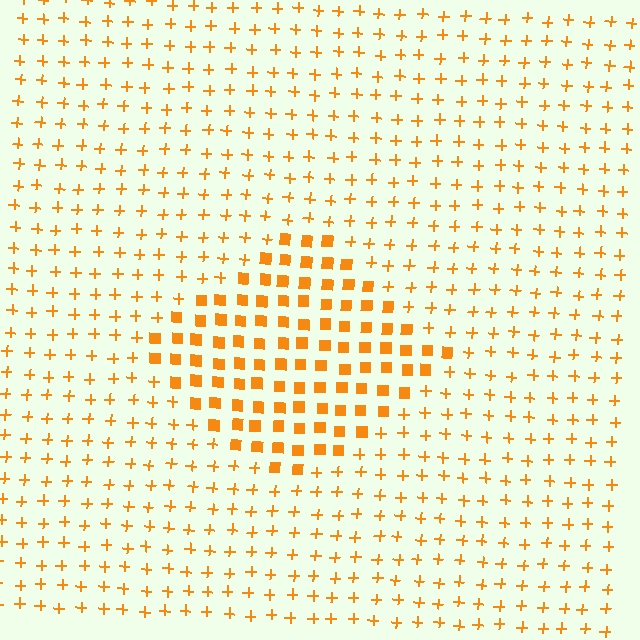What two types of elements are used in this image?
The image uses squares inside the diamond region and plus signs outside it.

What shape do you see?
I see a diamond.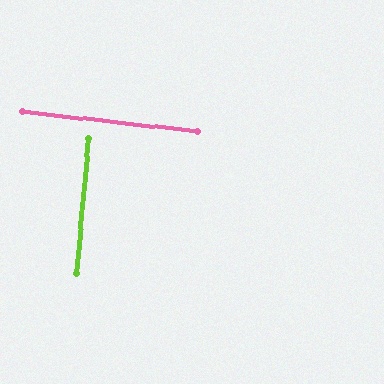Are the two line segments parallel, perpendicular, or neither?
Perpendicular — they meet at approximately 89°.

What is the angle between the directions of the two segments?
Approximately 89 degrees.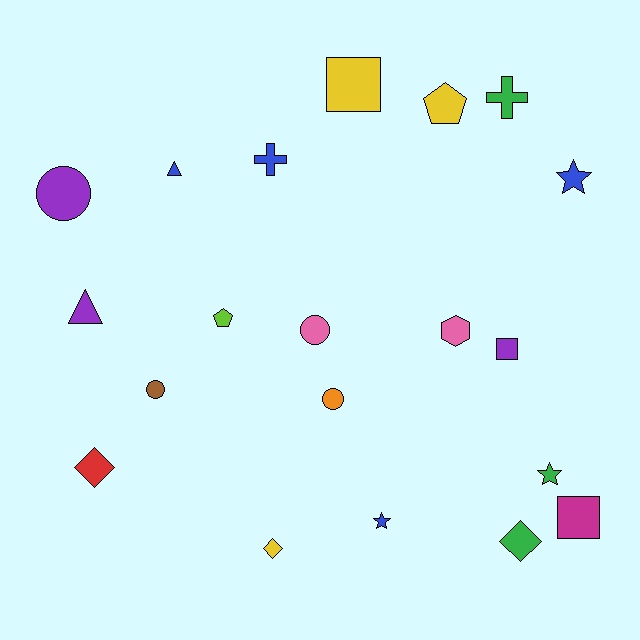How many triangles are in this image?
There are 2 triangles.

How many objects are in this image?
There are 20 objects.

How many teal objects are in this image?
There are no teal objects.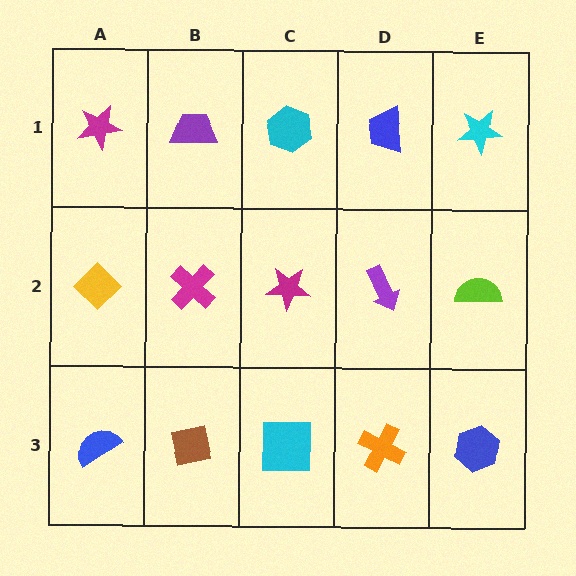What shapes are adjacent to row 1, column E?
A lime semicircle (row 2, column E), a blue trapezoid (row 1, column D).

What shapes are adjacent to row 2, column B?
A purple trapezoid (row 1, column B), a brown square (row 3, column B), a yellow diamond (row 2, column A), a magenta star (row 2, column C).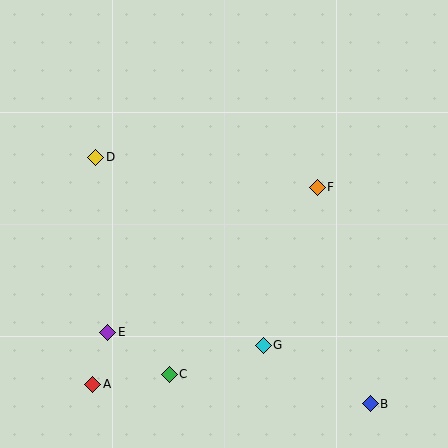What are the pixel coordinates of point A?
Point A is at (93, 384).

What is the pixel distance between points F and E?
The distance between F and E is 255 pixels.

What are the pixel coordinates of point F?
Point F is at (317, 187).